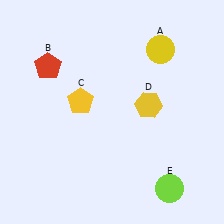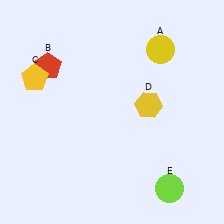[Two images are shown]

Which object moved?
The yellow pentagon (C) moved left.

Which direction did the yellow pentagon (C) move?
The yellow pentagon (C) moved left.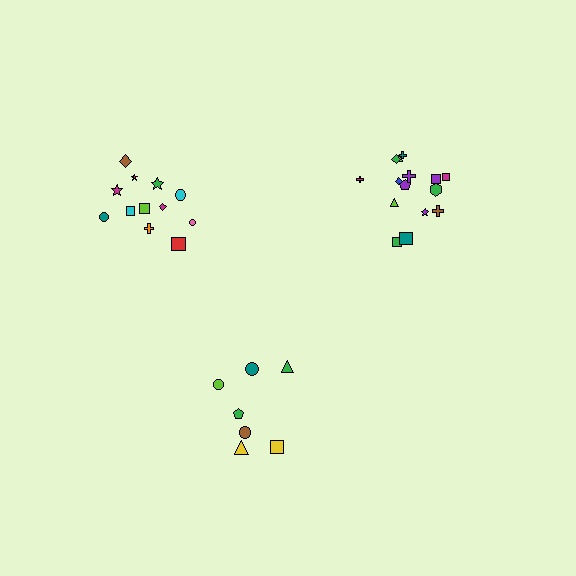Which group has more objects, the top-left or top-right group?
The top-right group.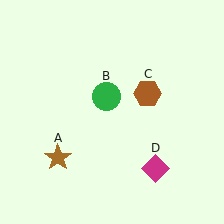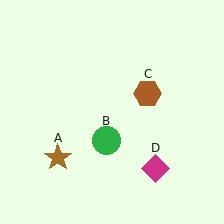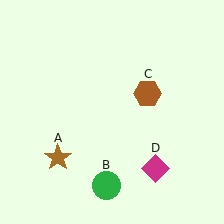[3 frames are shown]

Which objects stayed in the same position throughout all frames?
Brown star (object A) and brown hexagon (object C) and magenta diamond (object D) remained stationary.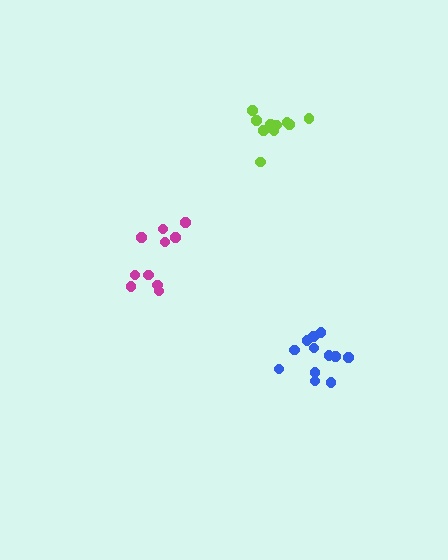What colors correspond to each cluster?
The clusters are colored: lime, magenta, blue.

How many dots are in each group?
Group 1: 10 dots, Group 2: 10 dots, Group 3: 12 dots (32 total).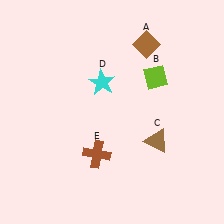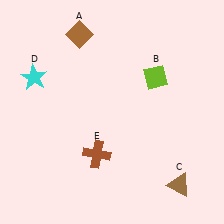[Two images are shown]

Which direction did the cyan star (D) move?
The cyan star (D) moved left.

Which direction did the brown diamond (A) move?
The brown diamond (A) moved left.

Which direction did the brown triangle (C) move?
The brown triangle (C) moved down.